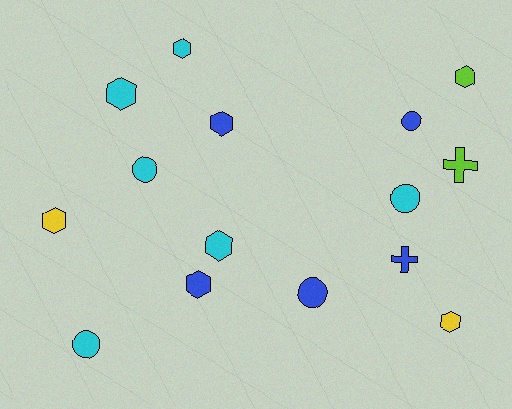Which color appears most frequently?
Cyan, with 6 objects.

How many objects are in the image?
There are 15 objects.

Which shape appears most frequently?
Hexagon, with 8 objects.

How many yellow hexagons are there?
There are 2 yellow hexagons.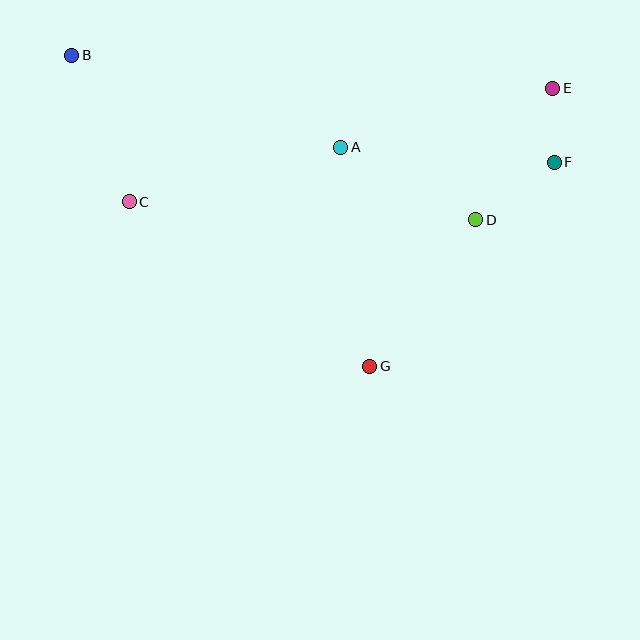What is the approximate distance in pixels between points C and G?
The distance between C and G is approximately 291 pixels.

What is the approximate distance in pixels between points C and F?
The distance between C and F is approximately 427 pixels.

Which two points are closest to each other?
Points E and F are closest to each other.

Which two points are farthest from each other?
Points B and F are farthest from each other.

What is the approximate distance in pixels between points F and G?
The distance between F and G is approximately 275 pixels.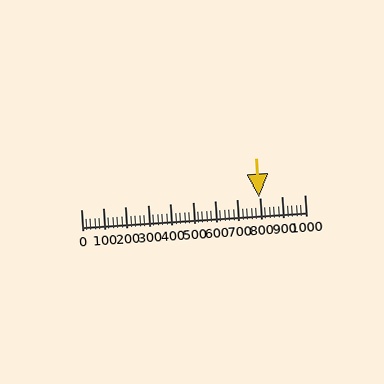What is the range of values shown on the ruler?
The ruler shows values from 0 to 1000.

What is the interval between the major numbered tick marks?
The major tick marks are spaced 100 units apart.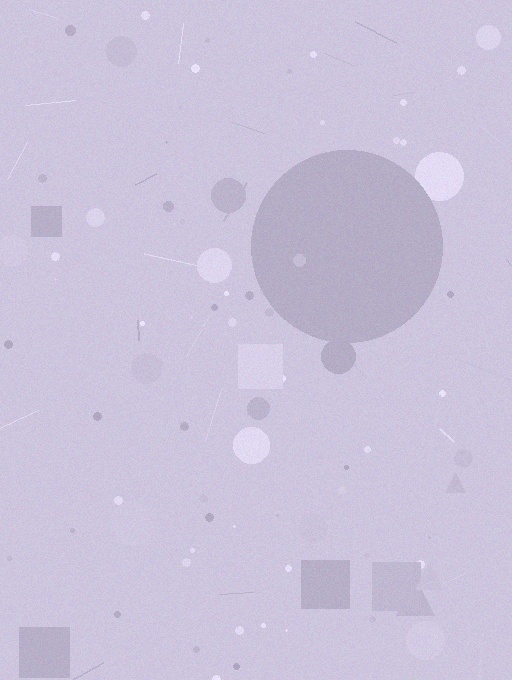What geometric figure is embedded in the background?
A circle is embedded in the background.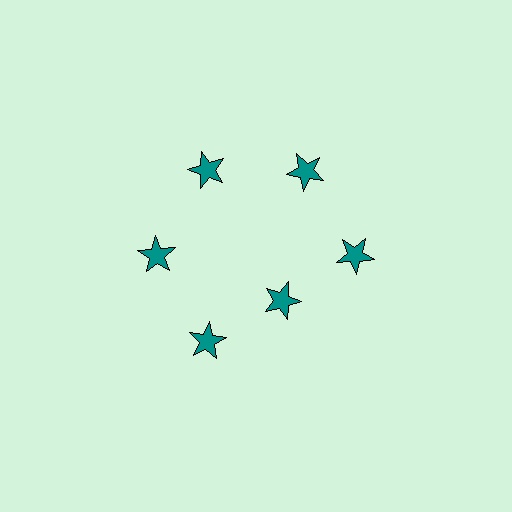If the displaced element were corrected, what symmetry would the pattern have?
It would have 6-fold rotational symmetry — the pattern would map onto itself every 60 degrees.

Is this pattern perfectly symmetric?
No. The 6 teal stars are arranged in a ring, but one element near the 5 o'clock position is pulled inward toward the center, breaking the 6-fold rotational symmetry.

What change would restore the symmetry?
The symmetry would be restored by moving it outward, back onto the ring so that all 6 stars sit at equal angles and equal distance from the center.